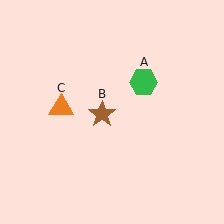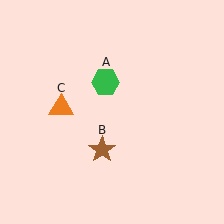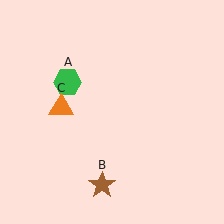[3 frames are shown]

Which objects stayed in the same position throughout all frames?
Orange triangle (object C) remained stationary.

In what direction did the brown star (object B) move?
The brown star (object B) moved down.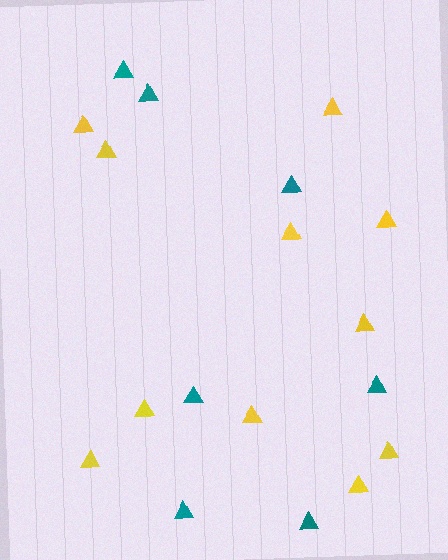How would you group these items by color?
There are 2 groups: one group of yellow triangles (11) and one group of teal triangles (7).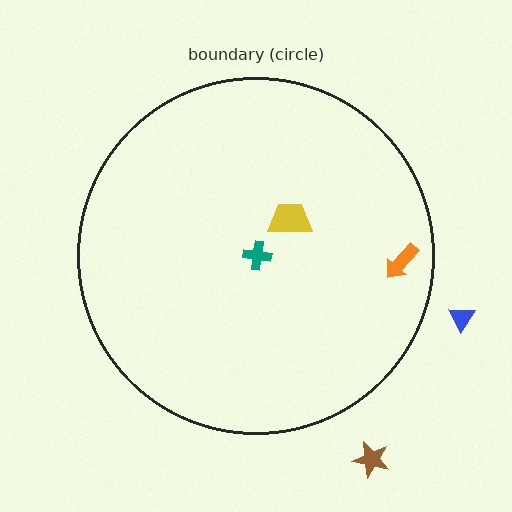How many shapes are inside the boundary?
3 inside, 2 outside.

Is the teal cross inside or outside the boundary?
Inside.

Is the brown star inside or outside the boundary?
Outside.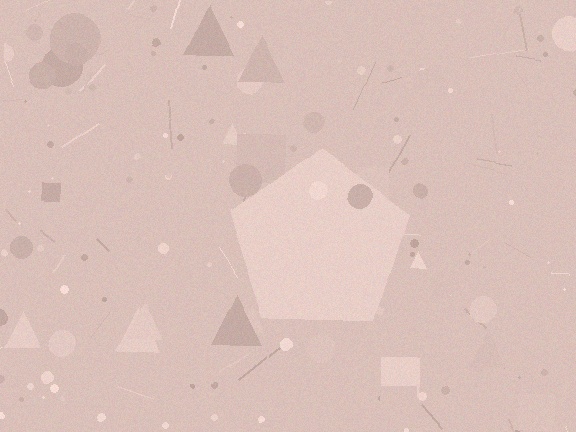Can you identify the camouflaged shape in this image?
The camouflaged shape is a pentagon.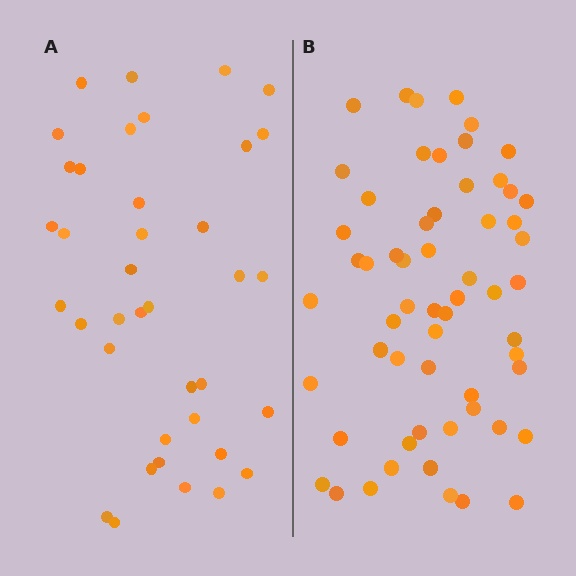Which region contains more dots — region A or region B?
Region B (the right region) has more dots.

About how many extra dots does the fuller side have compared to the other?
Region B has approximately 20 more dots than region A.